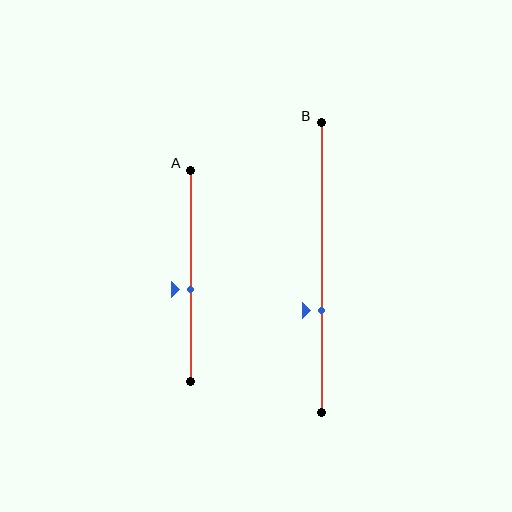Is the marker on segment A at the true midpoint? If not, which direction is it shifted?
No, the marker on segment A is shifted downward by about 6% of the segment length.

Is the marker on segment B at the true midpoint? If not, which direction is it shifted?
No, the marker on segment B is shifted downward by about 15% of the segment length.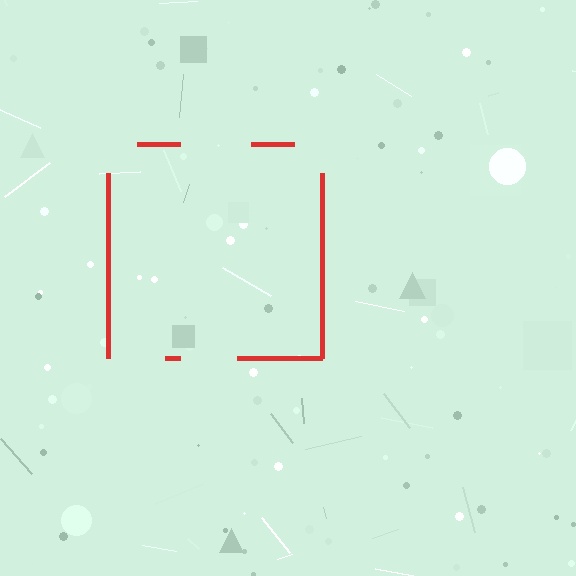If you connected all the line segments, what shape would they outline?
They would outline a square.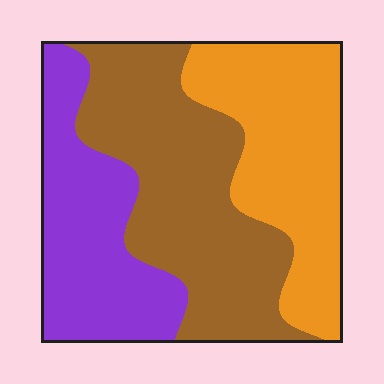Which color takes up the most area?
Brown, at roughly 40%.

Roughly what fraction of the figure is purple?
Purple takes up about one quarter (1/4) of the figure.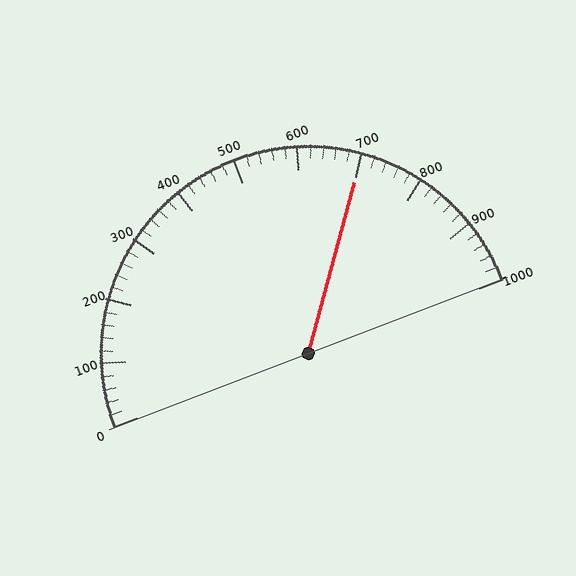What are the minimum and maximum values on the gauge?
The gauge ranges from 0 to 1000.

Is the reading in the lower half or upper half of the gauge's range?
The reading is in the upper half of the range (0 to 1000).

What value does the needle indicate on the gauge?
The needle indicates approximately 700.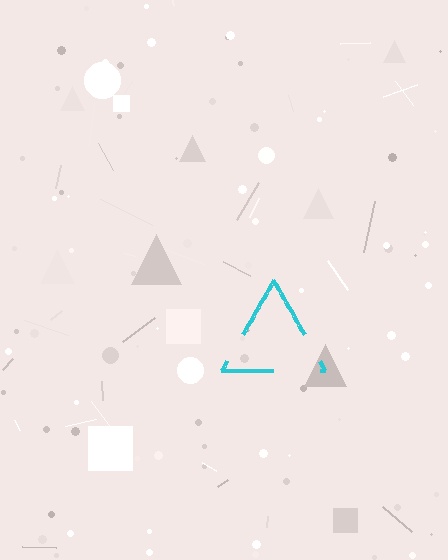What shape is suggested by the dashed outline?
The dashed outline suggests a triangle.